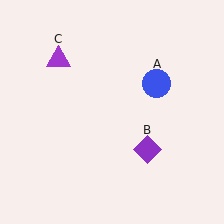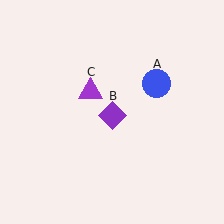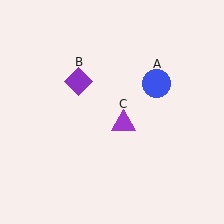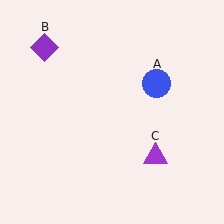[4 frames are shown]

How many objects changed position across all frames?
2 objects changed position: purple diamond (object B), purple triangle (object C).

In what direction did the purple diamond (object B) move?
The purple diamond (object B) moved up and to the left.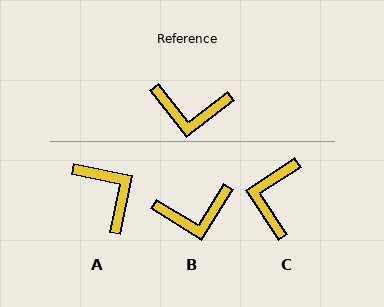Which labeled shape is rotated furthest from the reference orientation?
A, about 131 degrees away.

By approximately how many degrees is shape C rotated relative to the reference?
Approximately 94 degrees clockwise.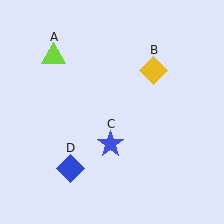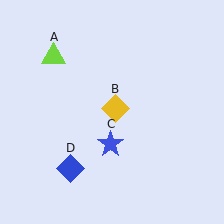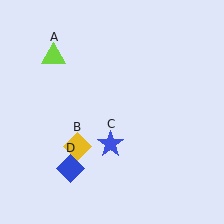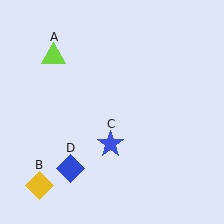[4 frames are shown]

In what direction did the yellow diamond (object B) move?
The yellow diamond (object B) moved down and to the left.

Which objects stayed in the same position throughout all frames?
Lime triangle (object A) and blue star (object C) and blue diamond (object D) remained stationary.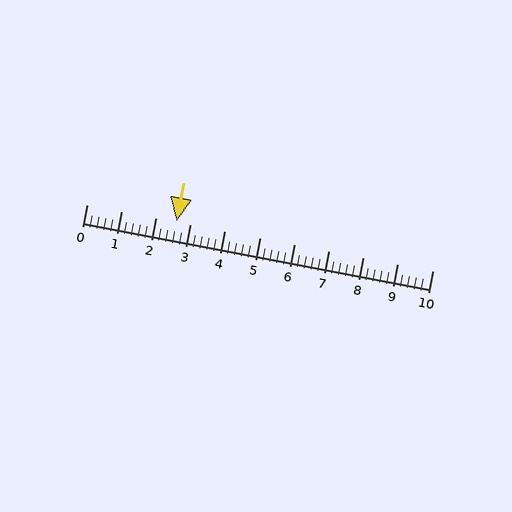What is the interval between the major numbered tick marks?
The major tick marks are spaced 1 units apart.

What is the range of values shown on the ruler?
The ruler shows values from 0 to 10.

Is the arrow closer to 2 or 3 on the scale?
The arrow is closer to 3.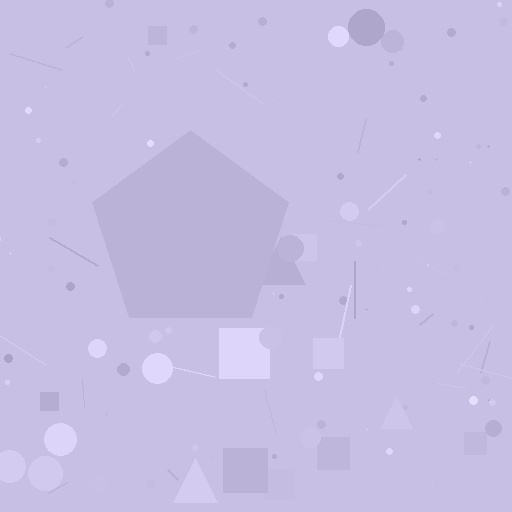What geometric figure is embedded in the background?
A pentagon is embedded in the background.